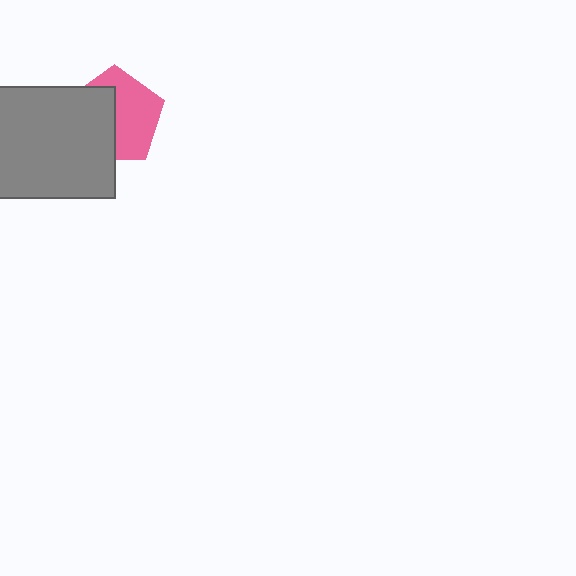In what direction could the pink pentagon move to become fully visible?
The pink pentagon could move right. That would shift it out from behind the gray rectangle entirely.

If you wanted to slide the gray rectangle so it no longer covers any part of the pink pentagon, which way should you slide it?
Slide it left — that is the most direct way to separate the two shapes.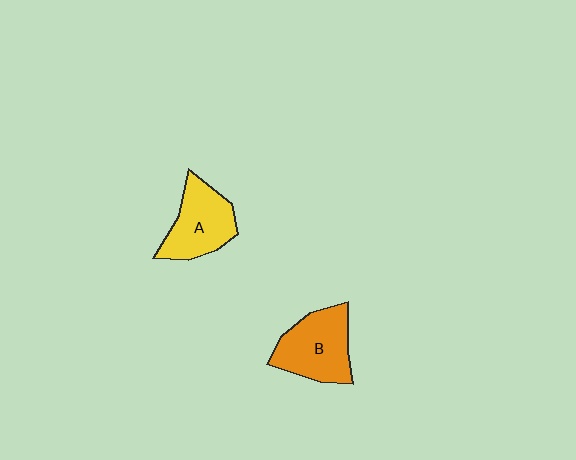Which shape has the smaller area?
Shape A (yellow).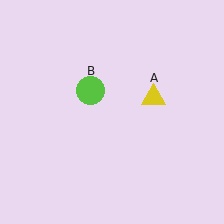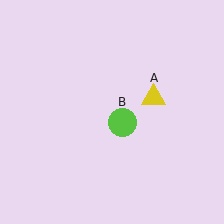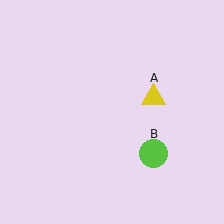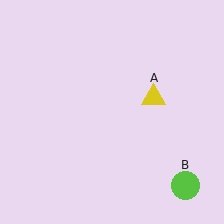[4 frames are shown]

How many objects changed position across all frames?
1 object changed position: lime circle (object B).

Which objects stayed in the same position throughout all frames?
Yellow triangle (object A) remained stationary.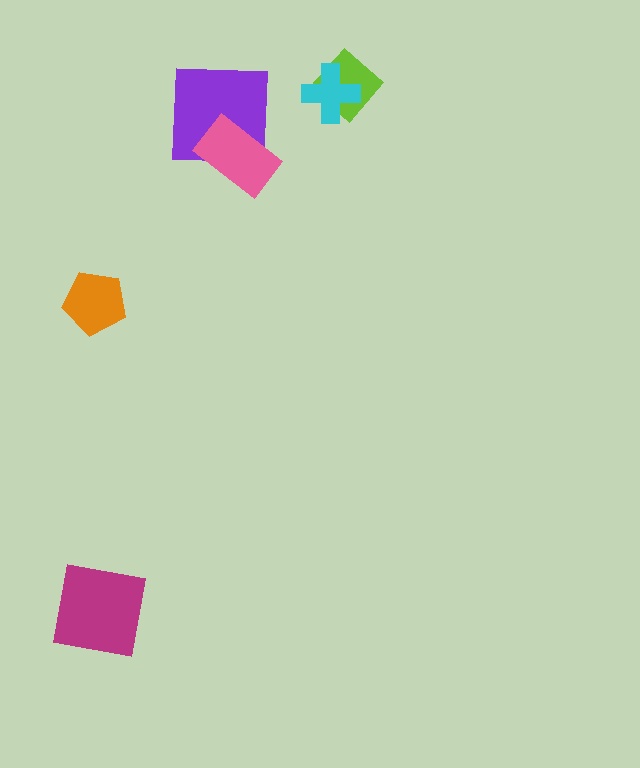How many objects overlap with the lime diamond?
1 object overlaps with the lime diamond.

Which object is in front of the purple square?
The pink rectangle is in front of the purple square.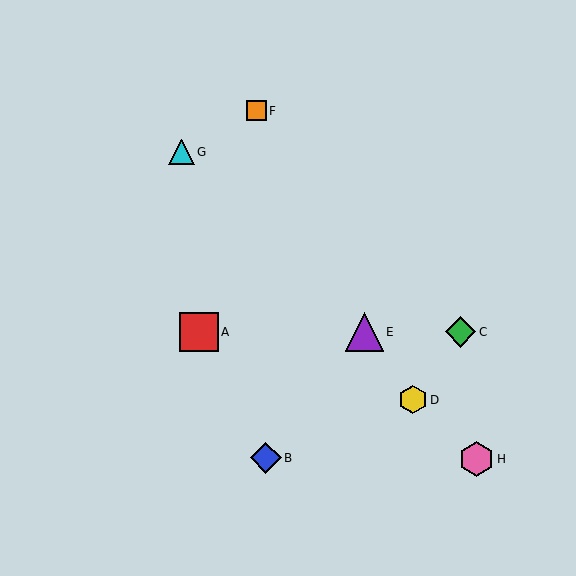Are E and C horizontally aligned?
Yes, both are at y≈332.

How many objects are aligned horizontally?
3 objects (A, C, E) are aligned horizontally.